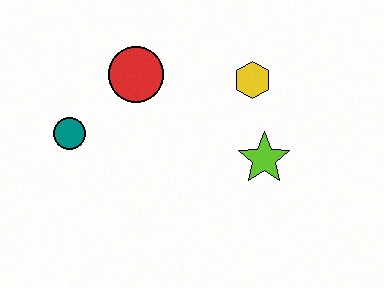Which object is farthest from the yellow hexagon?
The teal circle is farthest from the yellow hexagon.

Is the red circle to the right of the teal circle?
Yes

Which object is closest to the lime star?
The yellow hexagon is closest to the lime star.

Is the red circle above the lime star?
Yes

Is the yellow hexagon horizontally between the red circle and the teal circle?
No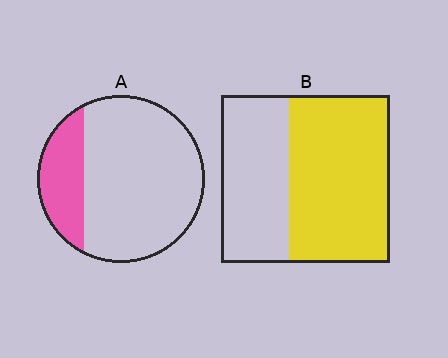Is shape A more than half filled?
No.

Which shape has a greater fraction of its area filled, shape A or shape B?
Shape B.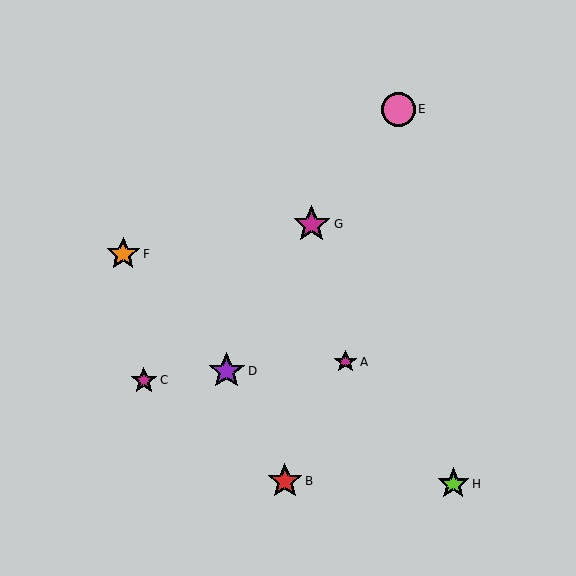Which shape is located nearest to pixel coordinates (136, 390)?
The magenta star (labeled C) at (144, 380) is nearest to that location.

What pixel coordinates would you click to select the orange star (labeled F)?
Click at (123, 254) to select the orange star F.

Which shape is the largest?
The magenta star (labeled G) is the largest.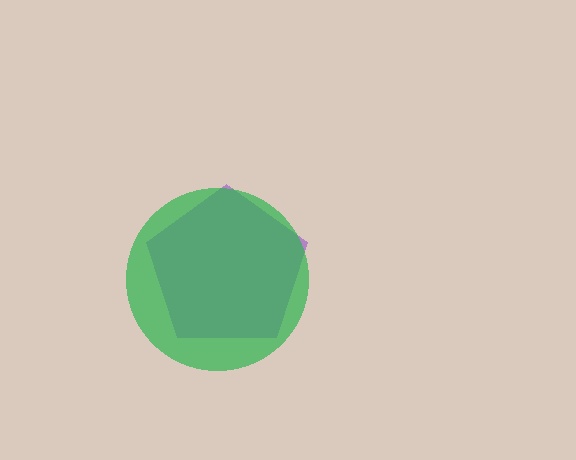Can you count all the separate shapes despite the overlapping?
Yes, there are 2 separate shapes.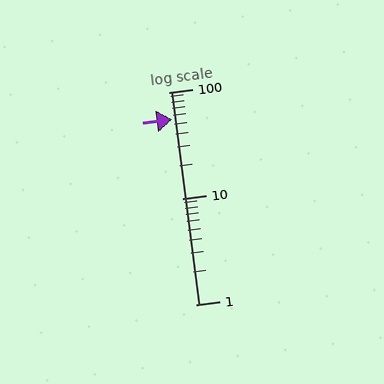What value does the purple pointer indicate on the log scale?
The pointer indicates approximately 55.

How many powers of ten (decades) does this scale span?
The scale spans 2 decades, from 1 to 100.